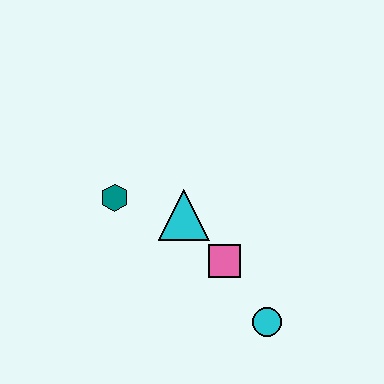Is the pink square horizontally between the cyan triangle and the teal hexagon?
No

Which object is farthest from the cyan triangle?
The cyan circle is farthest from the cyan triangle.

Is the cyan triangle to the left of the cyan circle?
Yes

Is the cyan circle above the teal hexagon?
No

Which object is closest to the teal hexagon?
The cyan triangle is closest to the teal hexagon.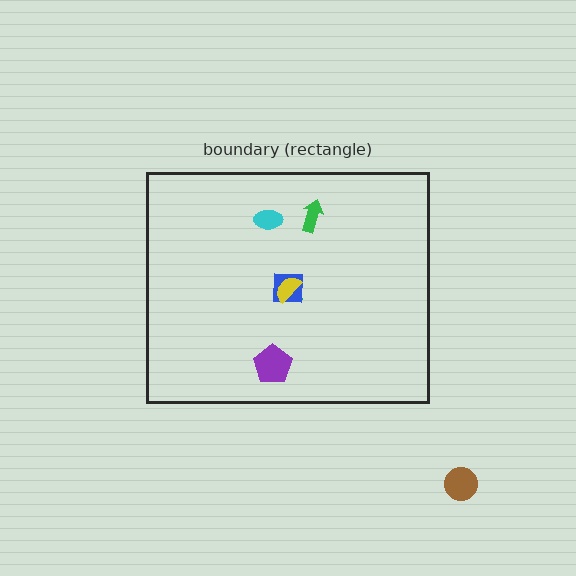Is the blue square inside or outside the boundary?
Inside.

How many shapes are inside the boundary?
6 inside, 1 outside.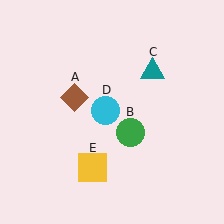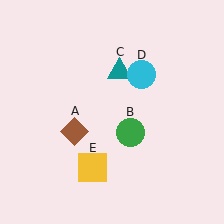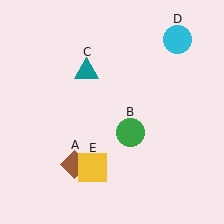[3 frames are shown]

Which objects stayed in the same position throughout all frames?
Green circle (object B) and yellow square (object E) remained stationary.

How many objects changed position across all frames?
3 objects changed position: brown diamond (object A), teal triangle (object C), cyan circle (object D).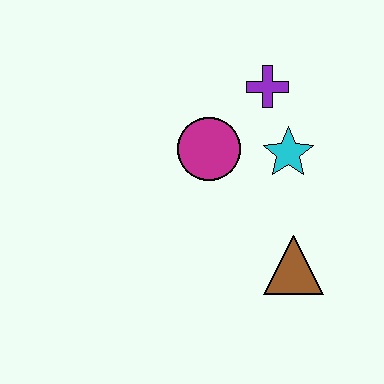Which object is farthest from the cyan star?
The brown triangle is farthest from the cyan star.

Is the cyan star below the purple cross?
Yes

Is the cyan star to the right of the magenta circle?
Yes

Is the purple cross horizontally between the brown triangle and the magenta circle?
Yes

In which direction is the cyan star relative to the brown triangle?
The cyan star is above the brown triangle.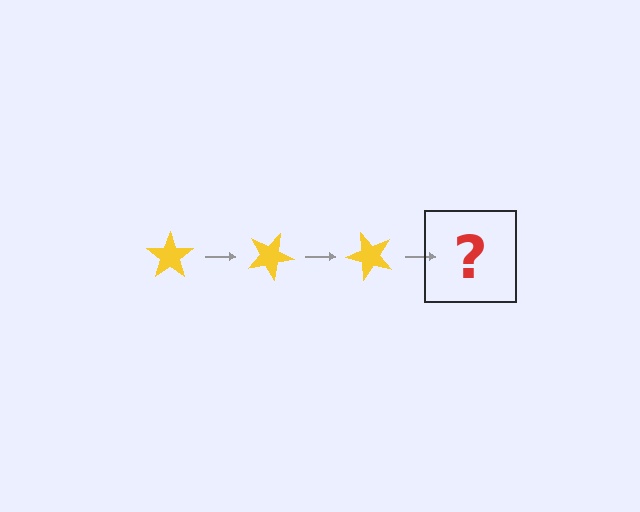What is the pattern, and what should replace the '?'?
The pattern is that the star rotates 25 degrees each step. The '?' should be a yellow star rotated 75 degrees.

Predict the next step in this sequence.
The next step is a yellow star rotated 75 degrees.